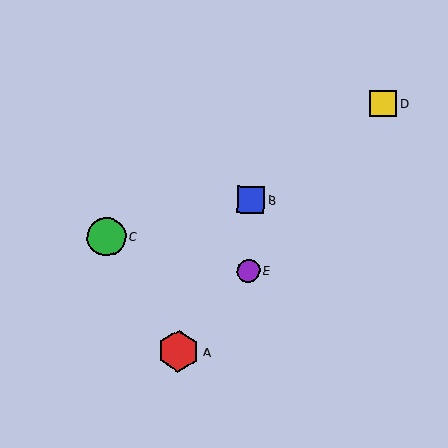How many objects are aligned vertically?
2 objects (B, E) are aligned vertically.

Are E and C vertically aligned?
No, E is at x≈248 and C is at x≈106.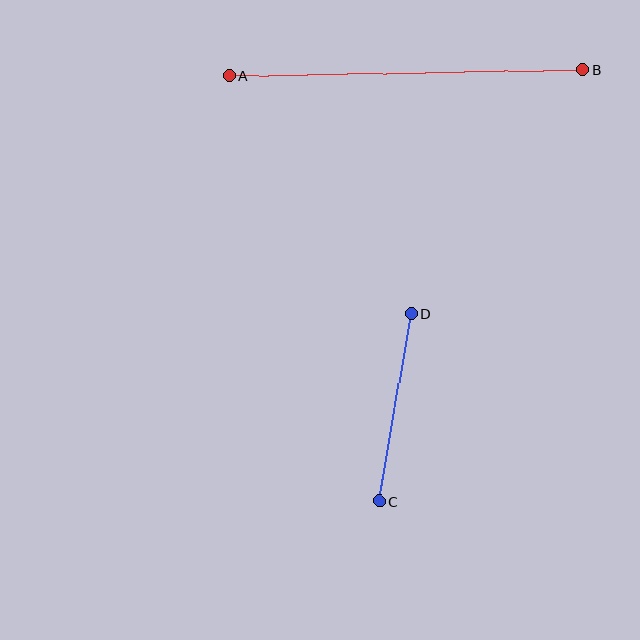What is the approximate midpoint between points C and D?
The midpoint is at approximately (395, 407) pixels.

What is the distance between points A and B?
The distance is approximately 354 pixels.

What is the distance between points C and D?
The distance is approximately 191 pixels.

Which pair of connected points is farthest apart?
Points A and B are farthest apart.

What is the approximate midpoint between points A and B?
The midpoint is at approximately (406, 73) pixels.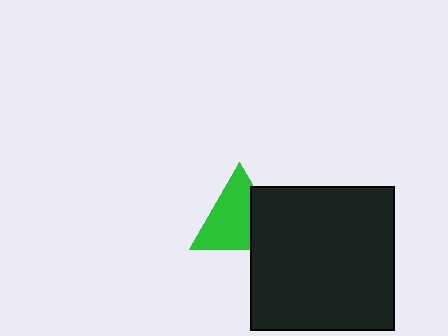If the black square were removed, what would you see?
You would see the complete green triangle.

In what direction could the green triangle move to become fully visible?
The green triangle could move left. That would shift it out from behind the black square entirely.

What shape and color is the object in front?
The object in front is a black square.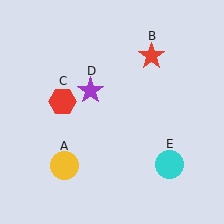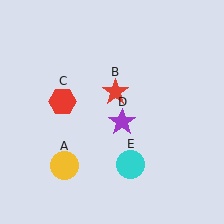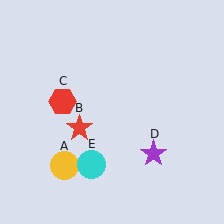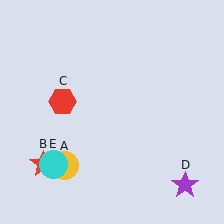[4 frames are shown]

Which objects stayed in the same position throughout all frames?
Yellow circle (object A) and red hexagon (object C) remained stationary.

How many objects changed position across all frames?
3 objects changed position: red star (object B), purple star (object D), cyan circle (object E).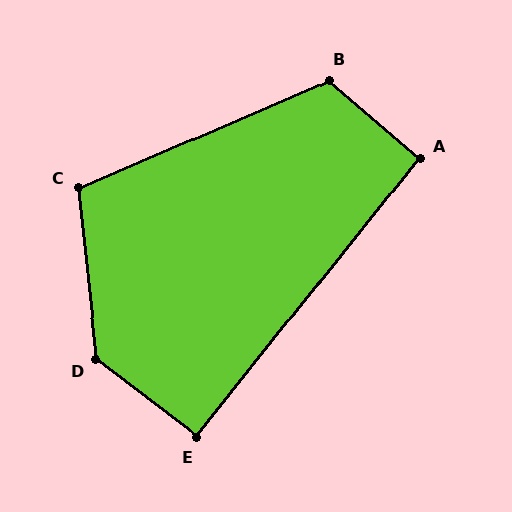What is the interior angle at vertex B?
Approximately 116 degrees (obtuse).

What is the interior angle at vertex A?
Approximately 92 degrees (approximately right).